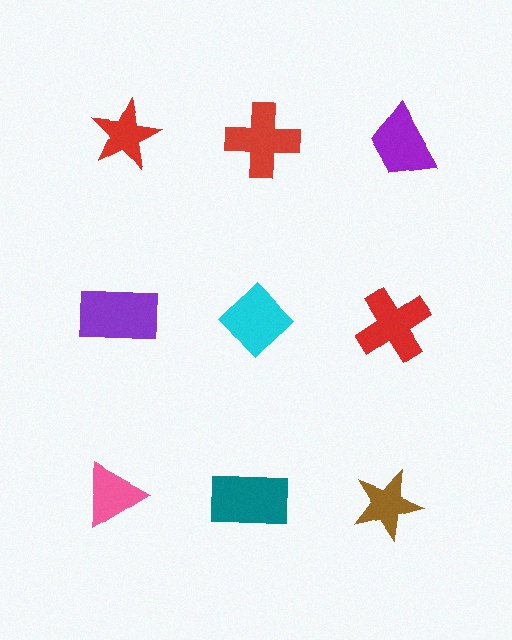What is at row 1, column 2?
A red cross.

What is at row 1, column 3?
A purple trapezoid.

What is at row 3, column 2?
A teal rectangle.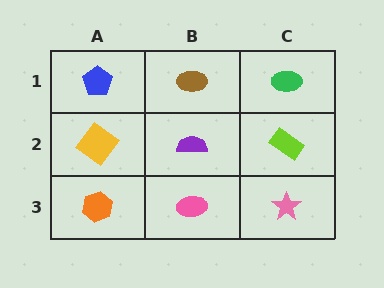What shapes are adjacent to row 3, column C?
A lime rectangle (row 2, column C), a pink ellipse (row 3, column B).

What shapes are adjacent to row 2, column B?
A brown ellipse (row 1, column B), a pink ellipse (row 3, column B), a yellow diamond (row 2, column A), a lime rectangle (row 2, column C).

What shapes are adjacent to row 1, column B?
A purple semicircle (row 2, column B), a blue pentagon (row 1, column A), a green ellipse (row 1, column C).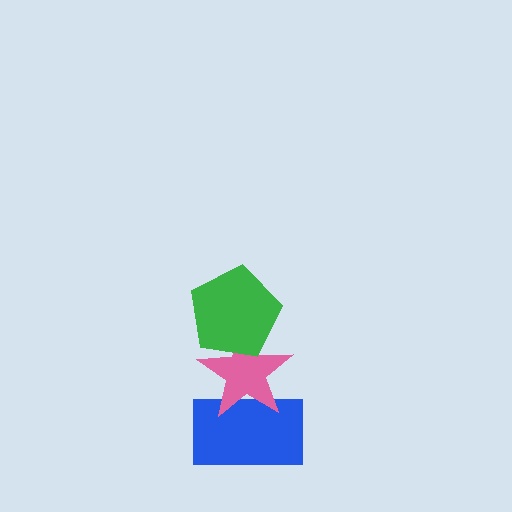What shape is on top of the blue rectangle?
The pink star is on top of the blue rectangle.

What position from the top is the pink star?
The pink star is 2nd from the top.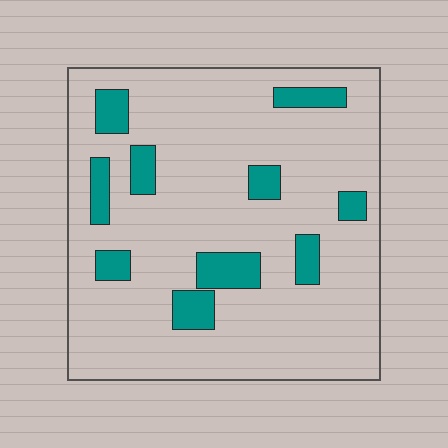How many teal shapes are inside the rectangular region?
10.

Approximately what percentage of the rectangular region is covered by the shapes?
Approximately 15%.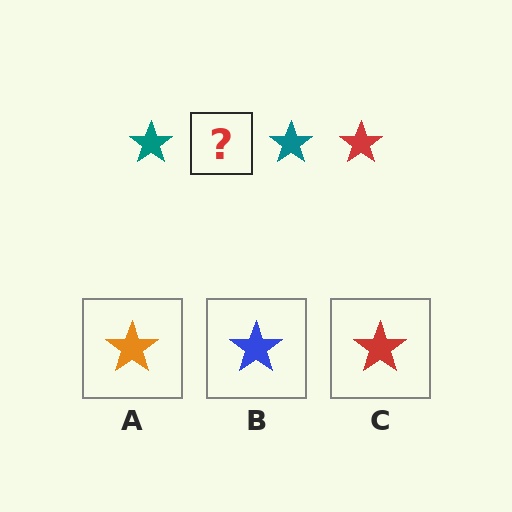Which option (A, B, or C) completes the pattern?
C.